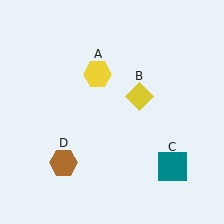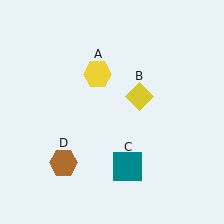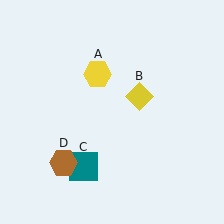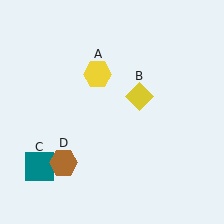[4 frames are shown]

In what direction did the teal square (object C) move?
The teal square (object C) moved left.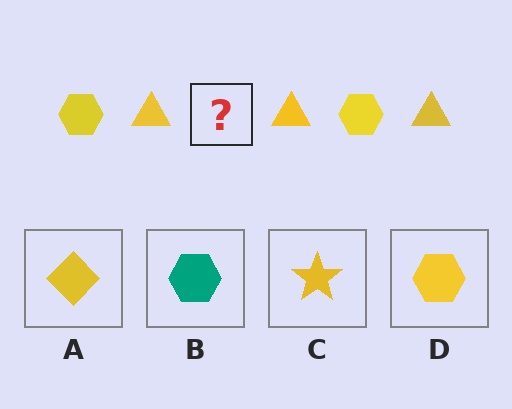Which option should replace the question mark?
Option D.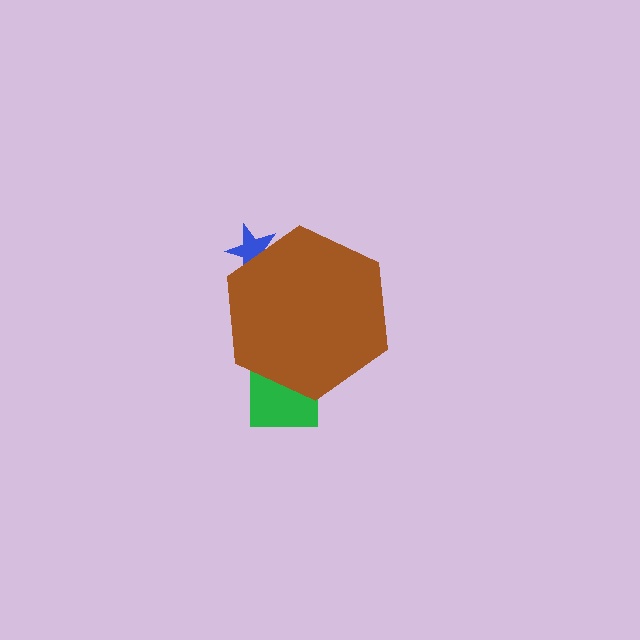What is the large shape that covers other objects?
A brown hexagon.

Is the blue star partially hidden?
Yes, the blue star is partially hidden behind the brown hexagon.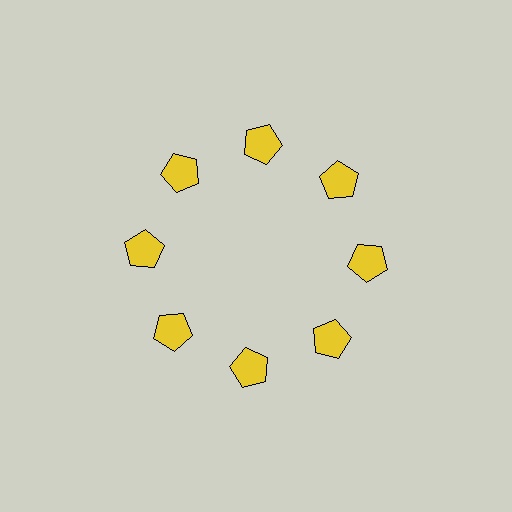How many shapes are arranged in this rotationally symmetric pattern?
There are 8 shapes, arranged in 8 groups of 1.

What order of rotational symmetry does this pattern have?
This pattern has 8-fold rotational symmetry.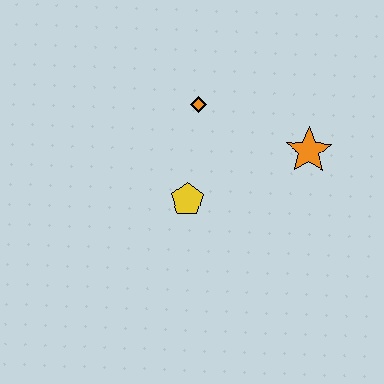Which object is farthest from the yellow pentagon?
The orange star is farthest from the yellow pentagon.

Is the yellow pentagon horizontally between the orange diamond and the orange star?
No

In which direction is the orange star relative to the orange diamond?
The orange star is to the right of the orange diamond.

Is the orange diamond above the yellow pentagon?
Yes